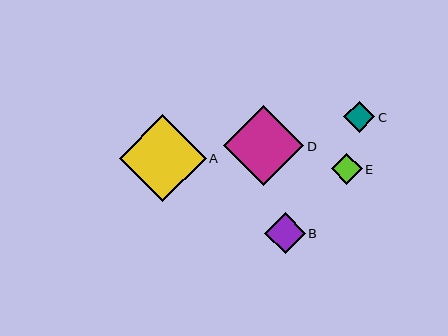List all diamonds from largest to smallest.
From largest to smallest: A, D, B, E, C.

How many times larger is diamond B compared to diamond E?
Diamond B is approximately 1.3 times the size of diamond E.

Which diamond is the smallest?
Diamond C is the smallest with a size of approximately 31 pixels.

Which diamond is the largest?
Diamond A is the largest with a size of approximately 87 pixels.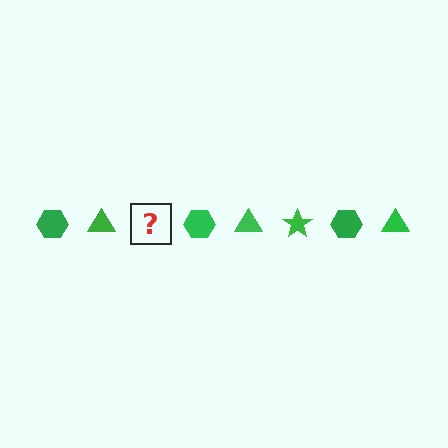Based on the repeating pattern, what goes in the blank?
The blank should be a green star.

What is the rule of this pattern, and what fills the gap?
The rule is that the pattern cycles through hexagon, triangle, star shapes in green. The gap should be filled with a green star.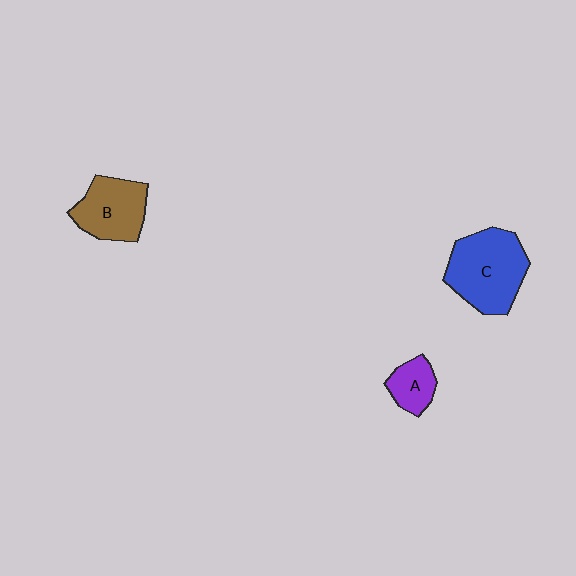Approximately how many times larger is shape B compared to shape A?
Approximately 1.8 times.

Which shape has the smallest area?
Shape A (purple).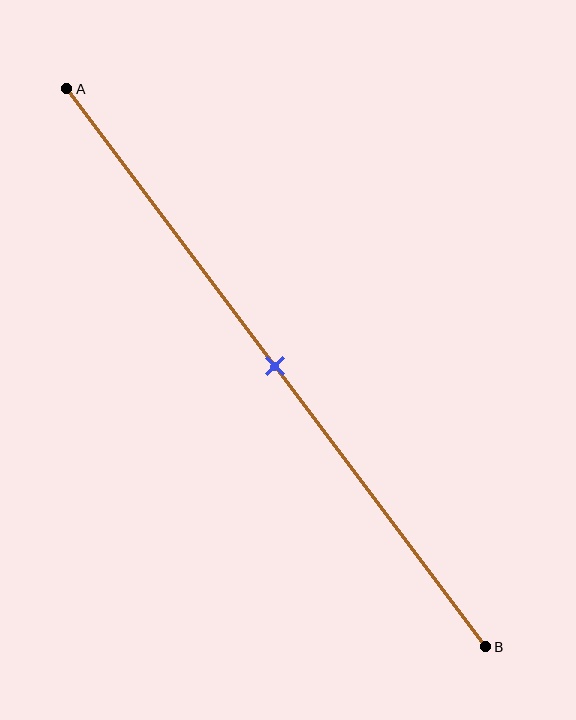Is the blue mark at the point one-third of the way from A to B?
No, the mark is at about 50% from A, not at the 33% one-third point.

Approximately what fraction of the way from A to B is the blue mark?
The blue mark is approximately 50% of the way from A to B.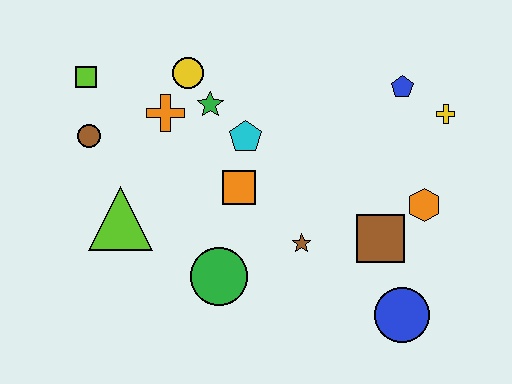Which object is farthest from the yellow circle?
The blue circle is farthest from the yellow circle.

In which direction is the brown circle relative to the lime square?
The brown circle is below the lime square.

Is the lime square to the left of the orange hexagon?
Yes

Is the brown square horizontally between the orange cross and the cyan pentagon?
No